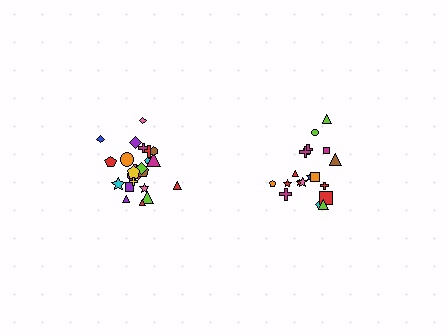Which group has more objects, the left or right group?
The left group.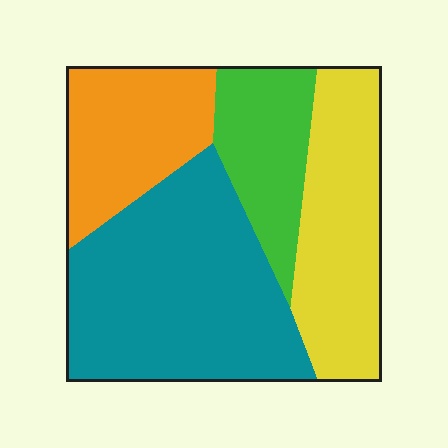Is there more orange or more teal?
Teal.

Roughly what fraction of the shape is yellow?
Yellow takes up between a sixth and a third of the shape.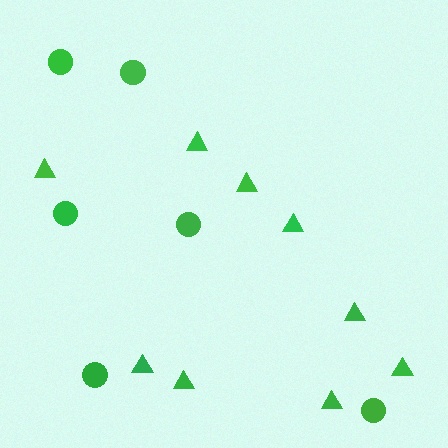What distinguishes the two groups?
There are 2 groups: one group of circles (6) and one group of triangles (9).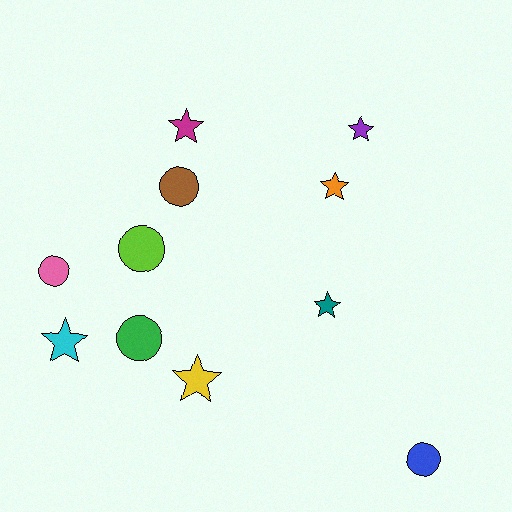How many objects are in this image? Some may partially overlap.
There are 11 objects.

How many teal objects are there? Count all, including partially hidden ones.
There is 1 teal object.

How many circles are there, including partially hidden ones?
There are 5 circles.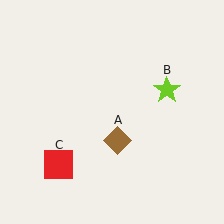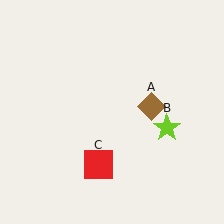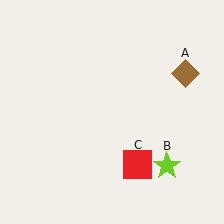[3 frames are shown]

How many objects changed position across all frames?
3 objects changed position: brown diamond (object A), lime star (object B), red square (object C).